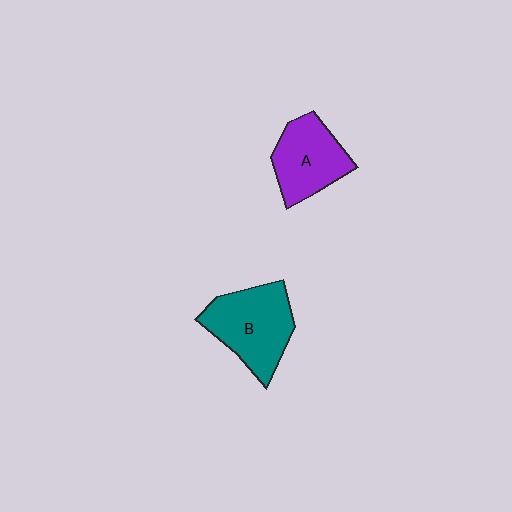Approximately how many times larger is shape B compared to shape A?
Approximately 1.2 times.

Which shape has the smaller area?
Shape A (purple).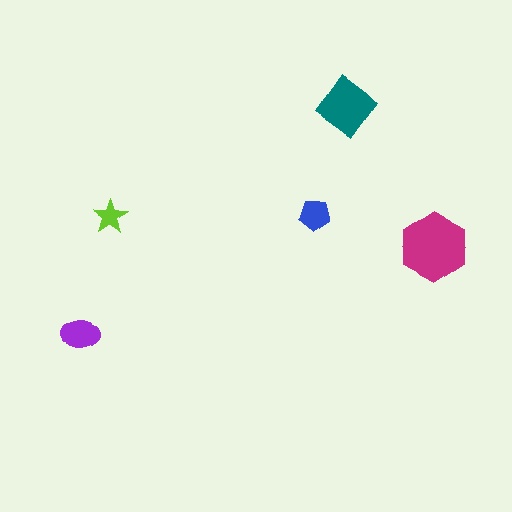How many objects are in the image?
There are 5 objects in the image.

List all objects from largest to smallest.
The magenta hexagon, the teal diamond, the purple ellipse, the blue pentagon, the lime star.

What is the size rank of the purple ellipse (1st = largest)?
3rd.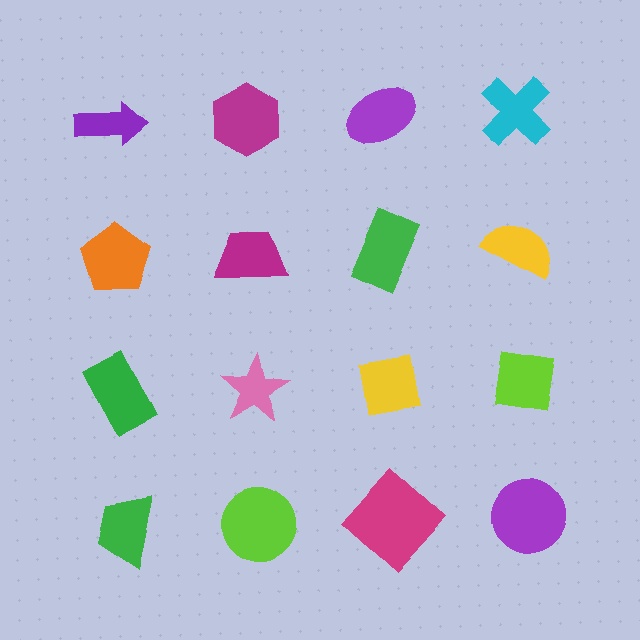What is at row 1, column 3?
A purple ellipse.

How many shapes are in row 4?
4 shapes.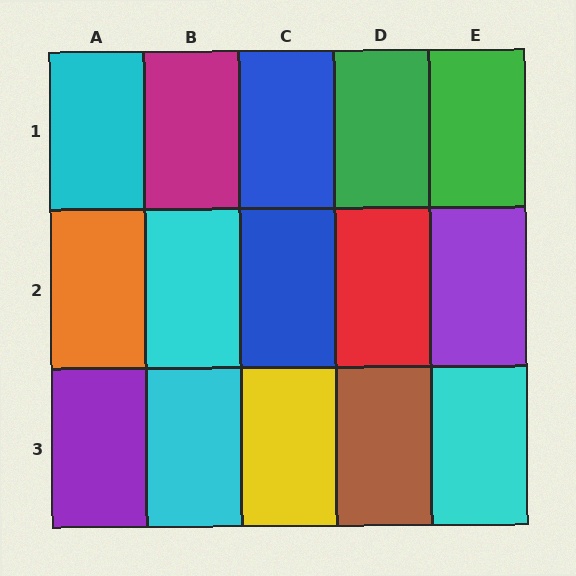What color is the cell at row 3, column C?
Yellow.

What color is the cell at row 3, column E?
Cyan.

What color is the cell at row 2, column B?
Cyan.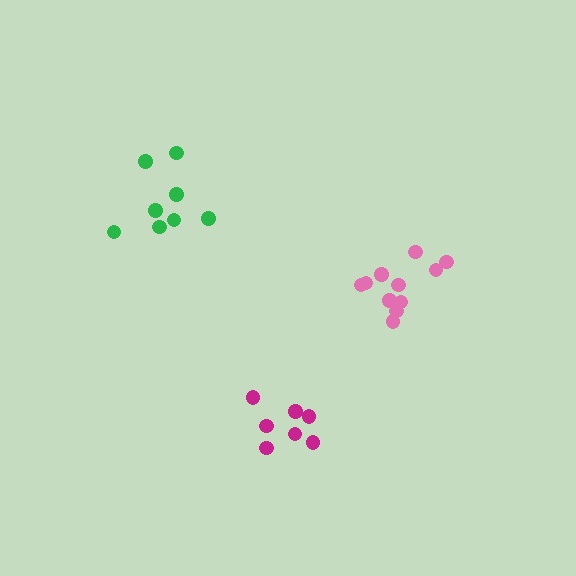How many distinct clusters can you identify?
There are 3 distinct clusters.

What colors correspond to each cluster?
The clusters are colored: magenta, green, pink.